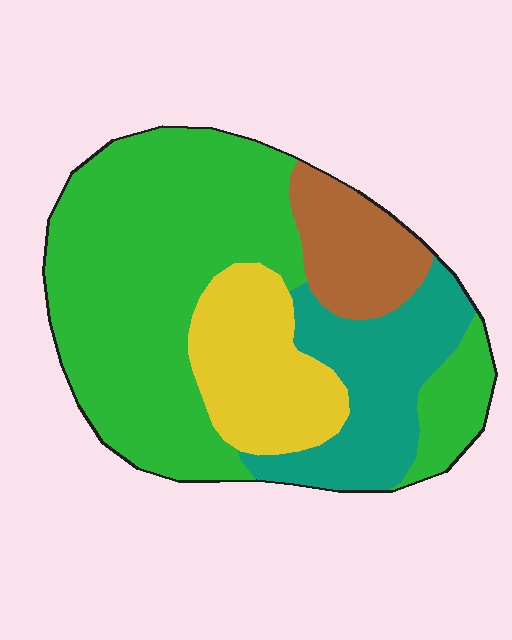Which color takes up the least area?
Brown, at roughly 10%.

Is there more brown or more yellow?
Yellow.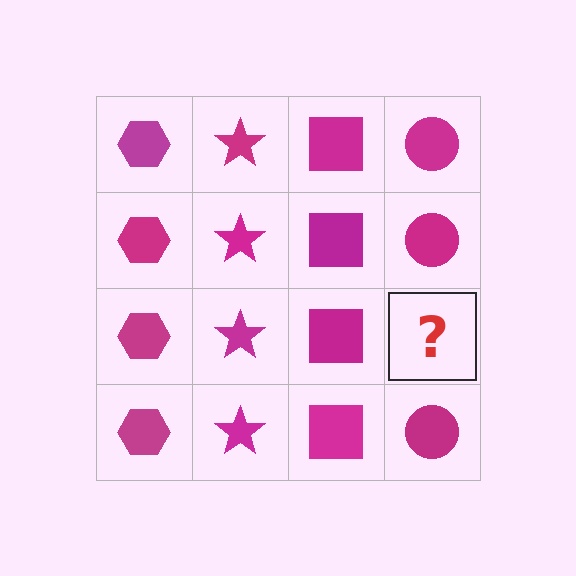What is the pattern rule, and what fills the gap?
The rule is that each column has a consistent shape. The gap should be filled with a magenta circle.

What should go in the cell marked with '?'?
The missing cell should contain a magenta circle.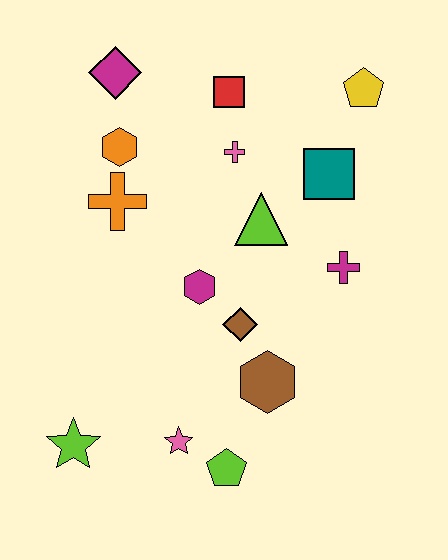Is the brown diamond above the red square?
No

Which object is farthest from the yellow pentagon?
The lime star is farthest from the yellow pentagon.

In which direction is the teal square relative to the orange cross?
The teal square is to the right of the orange cross.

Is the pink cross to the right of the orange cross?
Yes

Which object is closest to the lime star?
The pink star is closest to the lime star.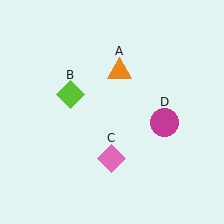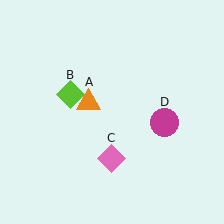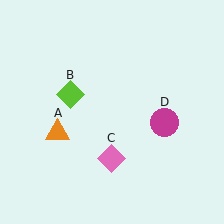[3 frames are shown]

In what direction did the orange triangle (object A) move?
The orange triangle (object A) moved down and to the left.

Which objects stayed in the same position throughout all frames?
Lime diamond (object B) and pink diamond (object C) and magenta circle (object D) remained stationary.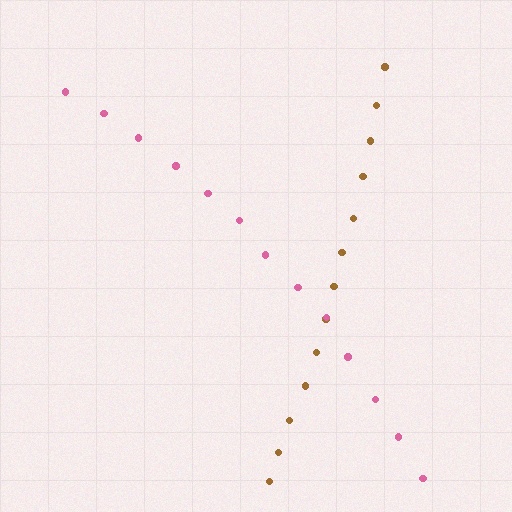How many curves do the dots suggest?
There are 2 distinct paths.